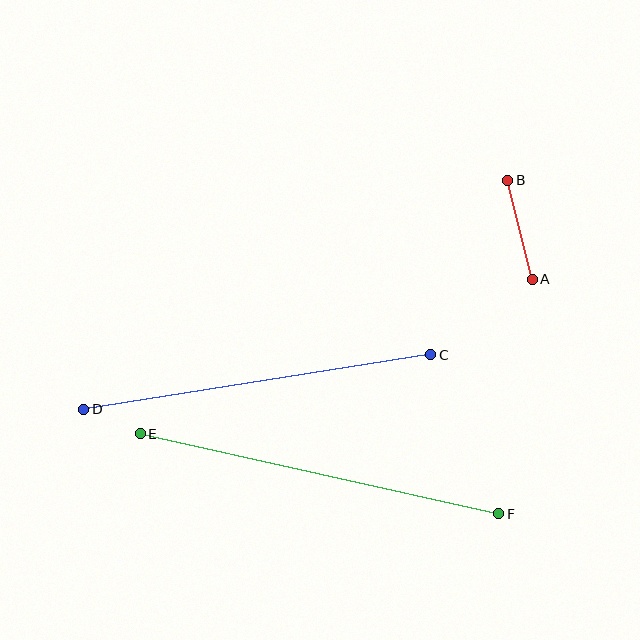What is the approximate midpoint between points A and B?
The midpoint is at approximately (520, 230) pixels.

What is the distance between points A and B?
The distance is approximately 102 pixels.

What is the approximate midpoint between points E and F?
The midpoint is at approximately (320, 474) pixels.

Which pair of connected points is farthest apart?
Points E and F are farthest apart.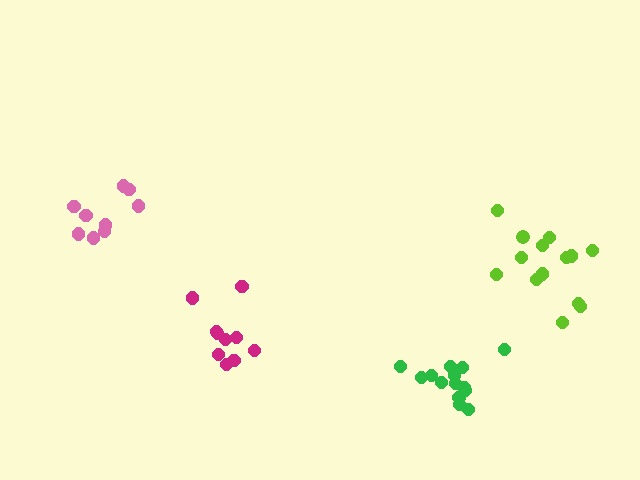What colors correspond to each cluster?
The clusters are colored: green, pink, magenta, lime.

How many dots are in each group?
Group 1: 14 dots, Group 2: 9 dots, Group 3: 10 dots, Group 4: 14 dots (47 total).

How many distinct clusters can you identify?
There are 4 distinct clusters.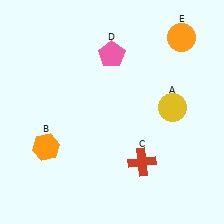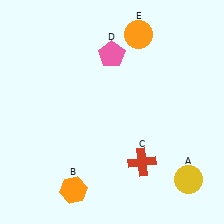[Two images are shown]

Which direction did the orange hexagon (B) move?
The orange hexagon (B) moved down.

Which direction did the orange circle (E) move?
The orange circle (E) moved left.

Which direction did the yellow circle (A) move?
The yellow circle (A) moved down.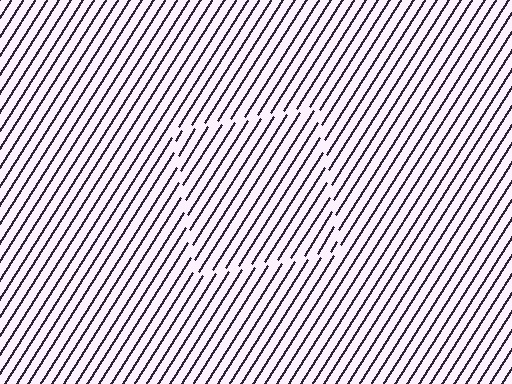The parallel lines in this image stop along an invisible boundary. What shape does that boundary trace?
An illusory square. The interior of the shape contains the same grating, shifted by half a period — the contour is defined by the phase discontinuity where line-ends from the inner and outer gratings abut.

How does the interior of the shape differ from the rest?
The interior of the shape contains the same grating, shifted by half a period — the contour is defined by the phase discontinuity where line-ends from the inner and outer gratings abut.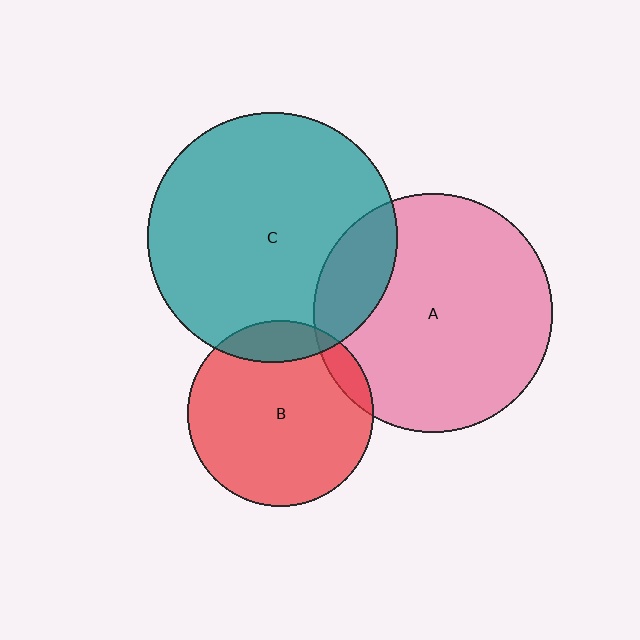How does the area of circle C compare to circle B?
Approximately 1.8 times.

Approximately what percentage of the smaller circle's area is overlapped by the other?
Approximately 15%.